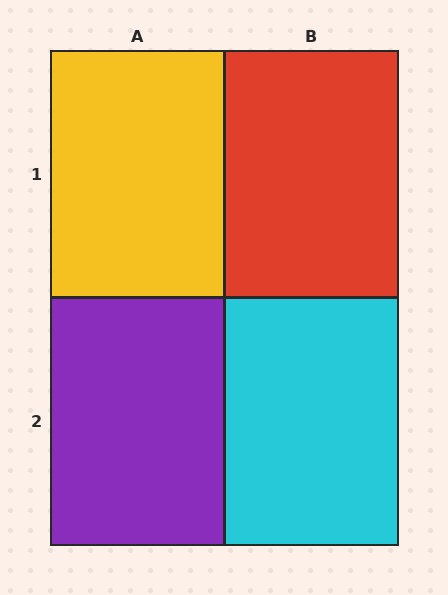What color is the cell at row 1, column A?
Yellow.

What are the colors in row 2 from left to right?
Purple, cyan.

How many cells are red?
1 cell is red.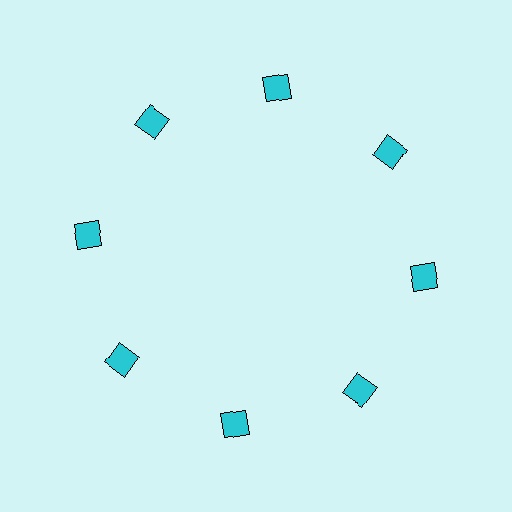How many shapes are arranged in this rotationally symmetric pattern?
There are 8 shapes, arranged in 8 groups of 1.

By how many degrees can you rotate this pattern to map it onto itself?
The pattern maps onto itself every 45 degrees of rotation.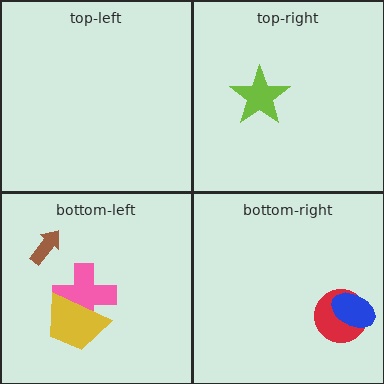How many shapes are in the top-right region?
1.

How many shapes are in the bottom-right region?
2.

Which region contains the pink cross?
The bottom-left region.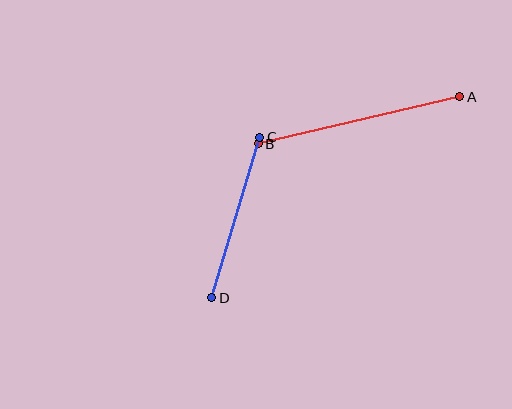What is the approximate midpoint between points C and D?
The midpoint is at approximately (236, 218) pixels.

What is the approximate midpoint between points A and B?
The midpoint is at approximately (359, 120) pixels.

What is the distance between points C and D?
The distance is approximately 168 pixels.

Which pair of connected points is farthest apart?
Points A and B are farthest apart.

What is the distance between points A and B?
The distance is approximately 207 pixels.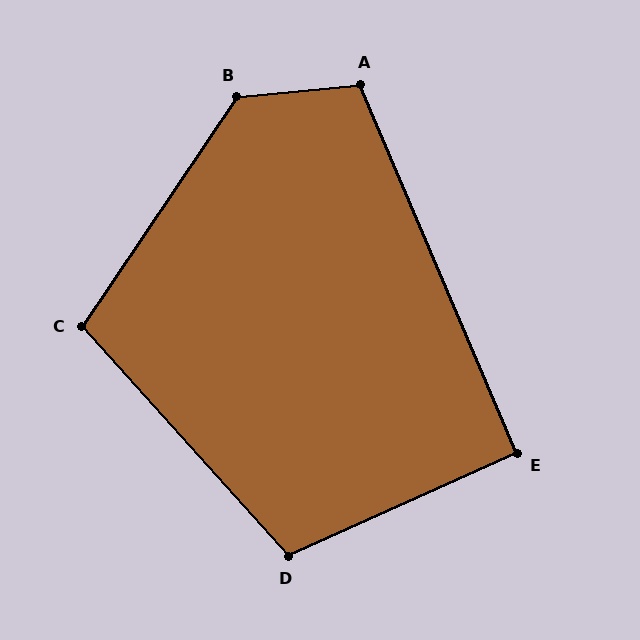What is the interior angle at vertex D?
Approximately 108 degrees (obtuse).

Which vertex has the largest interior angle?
B, at approximately 129 degrees.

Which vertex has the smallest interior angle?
E, at approximately 91 degrees.